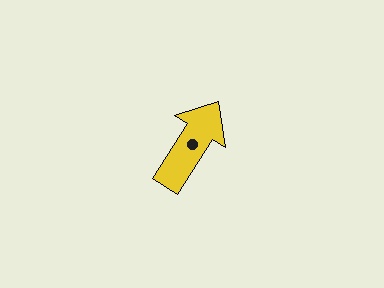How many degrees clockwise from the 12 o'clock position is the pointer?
Approximately 32 degrees.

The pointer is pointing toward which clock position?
Roughly 1 o'clock.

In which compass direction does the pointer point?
Northeast.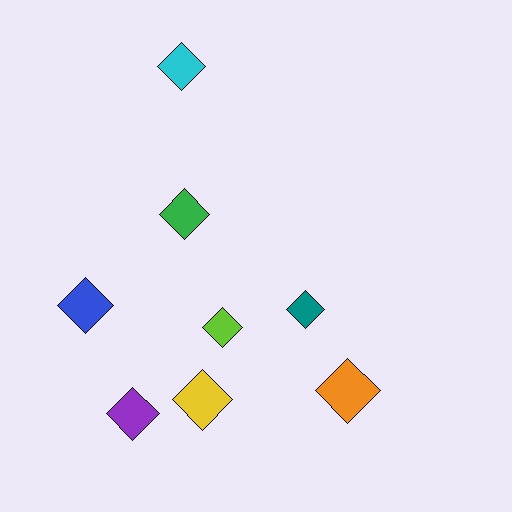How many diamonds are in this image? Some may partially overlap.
There are 8 diamonds.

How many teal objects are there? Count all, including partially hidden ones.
There is 1 teal object.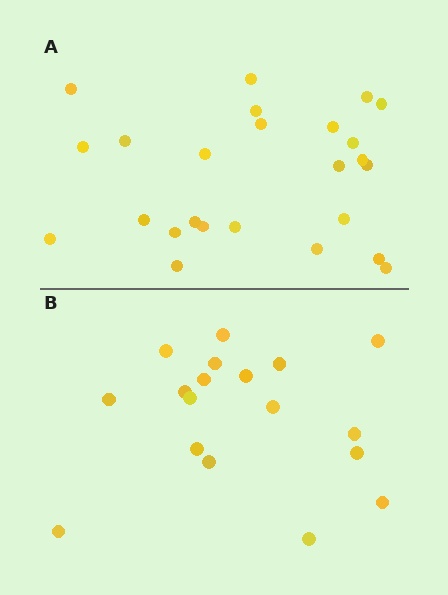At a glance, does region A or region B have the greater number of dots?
Region A (the top region) has more dots.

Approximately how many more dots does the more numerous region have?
Region A has roughly 8 or so more dots than region B.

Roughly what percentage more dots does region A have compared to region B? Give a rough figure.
About 40% more.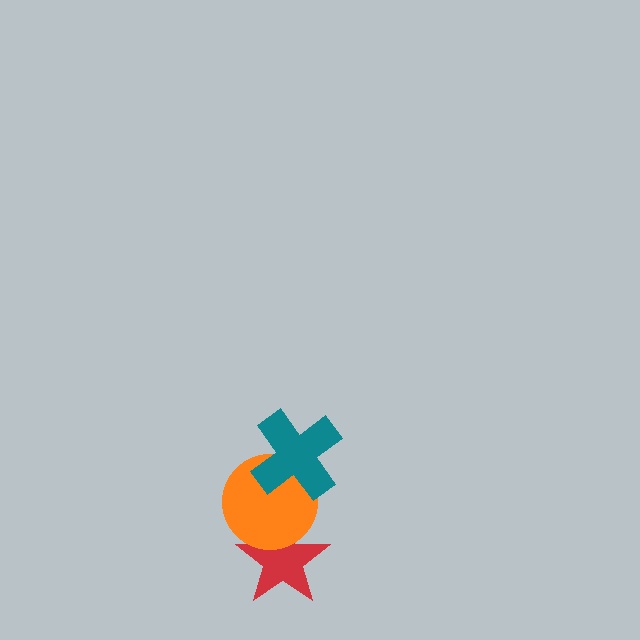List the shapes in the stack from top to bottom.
From top to bottom: the teal cross, the orange circle, the red star.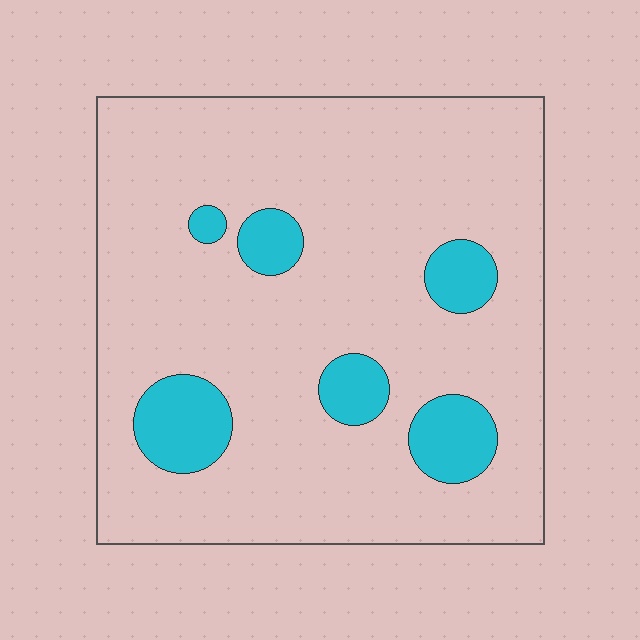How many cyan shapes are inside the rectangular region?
6.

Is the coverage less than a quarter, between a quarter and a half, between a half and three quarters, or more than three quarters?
Less than a quarter.